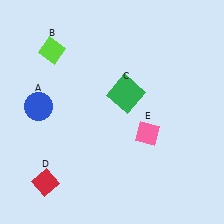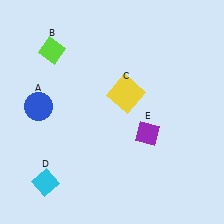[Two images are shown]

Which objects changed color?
C changed from green to yellow. D changed from red to cyan. E changed from pink to purple.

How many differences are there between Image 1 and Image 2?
There are 3 differences between the two images.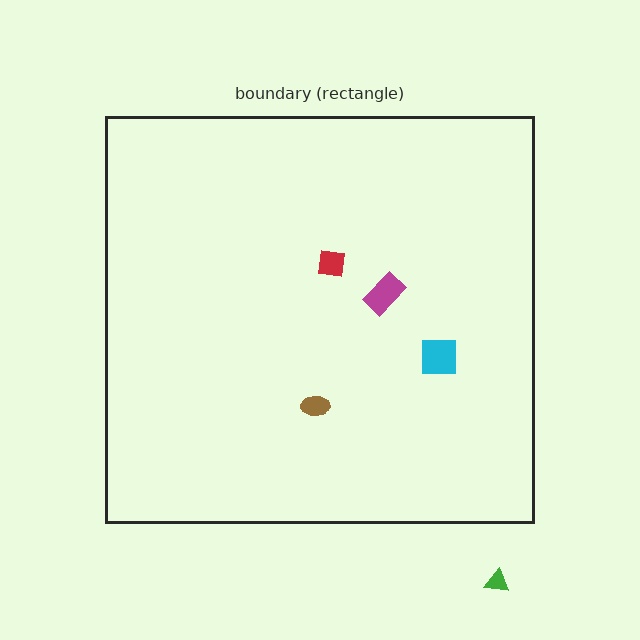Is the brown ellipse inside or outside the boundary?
Inside.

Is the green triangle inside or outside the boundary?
Outside.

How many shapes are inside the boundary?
4 inside, 1 outside.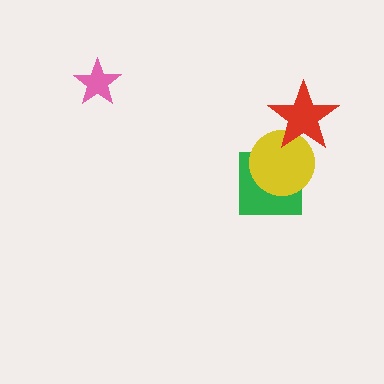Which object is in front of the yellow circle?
The red star is in front of the yellow circle.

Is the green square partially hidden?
Yes, it is partially covered by another shape.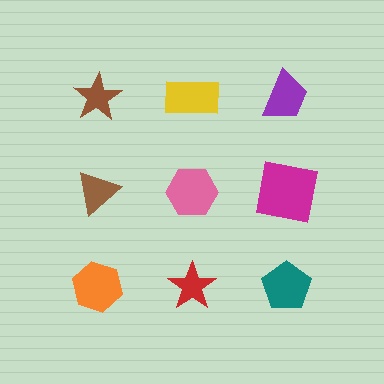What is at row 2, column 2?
A pink hexagon.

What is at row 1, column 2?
A yellow rectangle.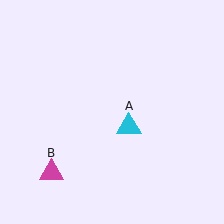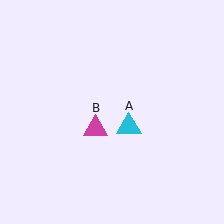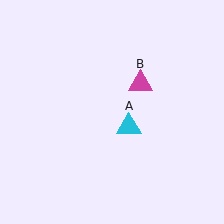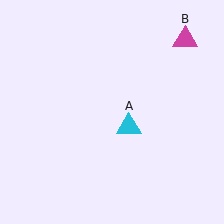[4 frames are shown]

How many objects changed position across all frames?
1 object changed position: magenta triangle (object B).